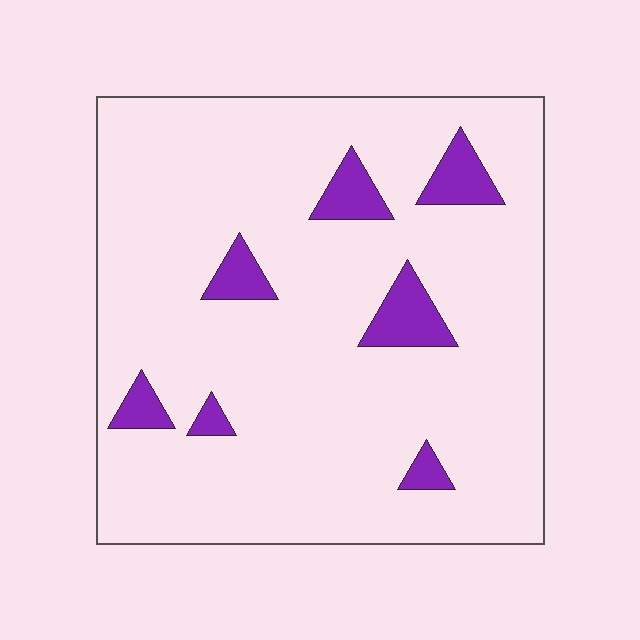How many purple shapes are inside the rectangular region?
7.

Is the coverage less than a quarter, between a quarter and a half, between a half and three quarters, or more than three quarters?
Less than a quarter.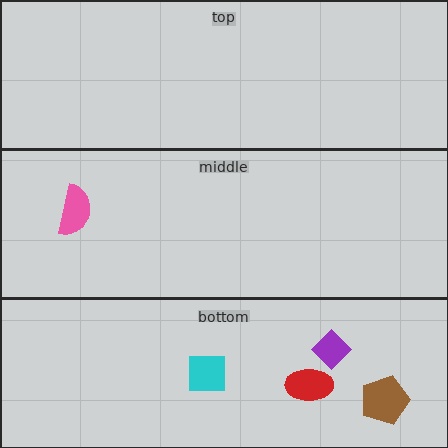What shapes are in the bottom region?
The cyan square, the red ellipse, the purple diamond, the brown pentagon.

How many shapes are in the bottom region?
4.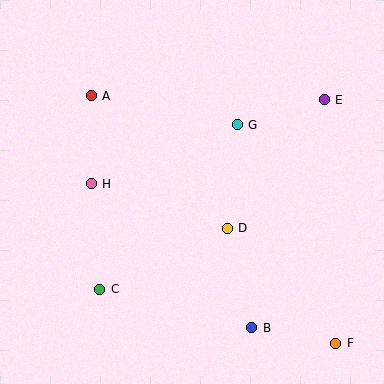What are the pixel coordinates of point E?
Point E is at (324, 100).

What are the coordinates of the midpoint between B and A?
The midpoint between B and A is at (171, 212).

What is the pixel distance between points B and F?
The distance between B and F is 85 pixels.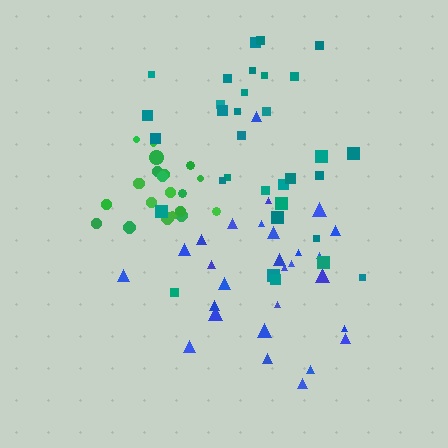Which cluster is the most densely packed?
Green.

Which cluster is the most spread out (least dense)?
Teal.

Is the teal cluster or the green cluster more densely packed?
Green.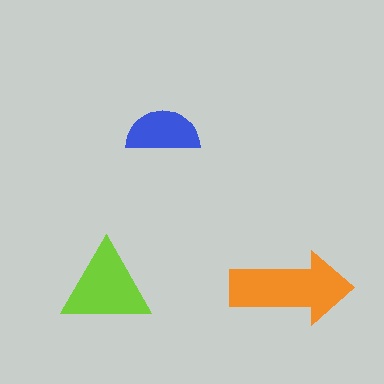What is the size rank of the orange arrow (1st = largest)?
1st.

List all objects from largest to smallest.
The orange arrow, the lime triangle, the blue semicircle.